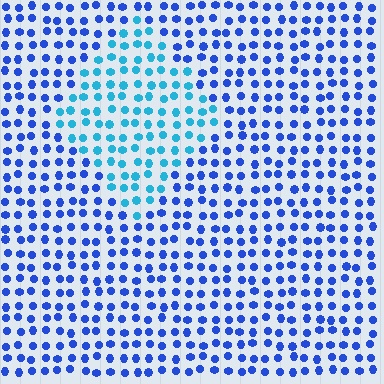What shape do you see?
I see a diamond.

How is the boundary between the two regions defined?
The boundary is defined purely by a slight shift in hue (about 35 degrees). Spacing, size, and orientation are identical on both sides.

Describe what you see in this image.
The image is filled with small blue elements in a uniform arrangement. A diamond-shaped region is visible where the elements are tinted to a slightly different hue, forming a subtle color boundary.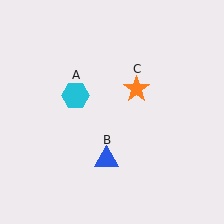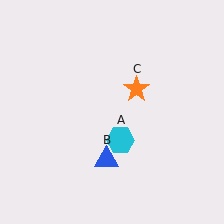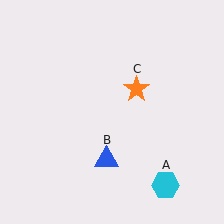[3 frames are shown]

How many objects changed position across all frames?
1 object changed position: cyan hexagon (object A).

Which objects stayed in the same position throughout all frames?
Blue triangle (object B) and orange star (object C) remained stationary.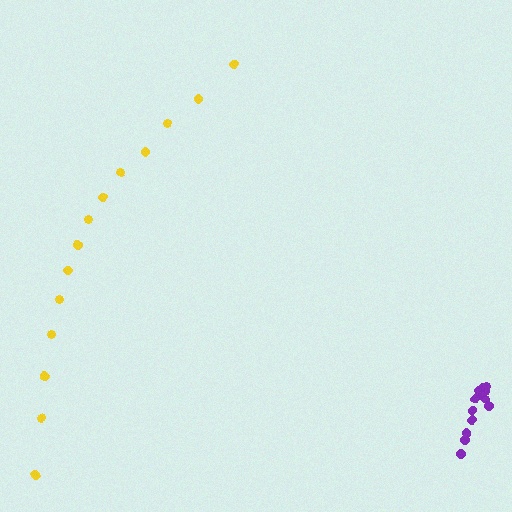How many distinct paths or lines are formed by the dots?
There are 2 distinct paths.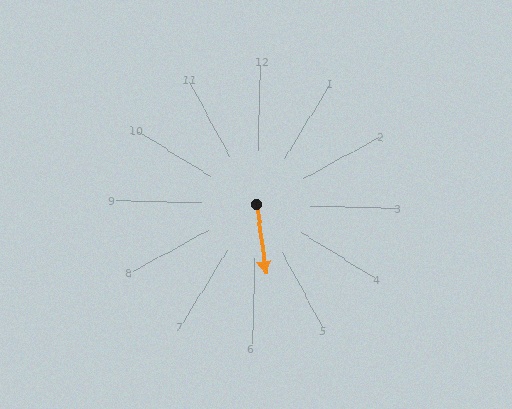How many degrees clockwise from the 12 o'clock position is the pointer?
Approximately 170 degrees.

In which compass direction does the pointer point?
South.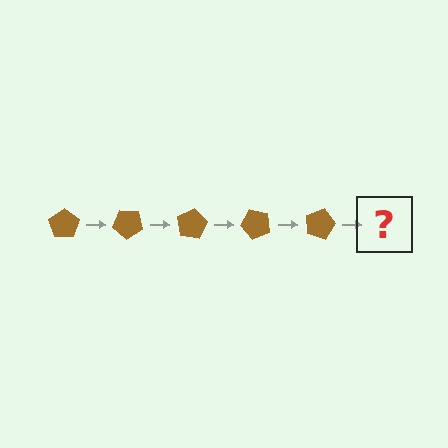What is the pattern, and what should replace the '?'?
The pattern is that the pentagon rotates 40 degrees each step. The '?' should be a brown pentagon rotated 200 degrees.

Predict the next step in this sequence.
The next step is a brown pentagon rotated 200 degrees.